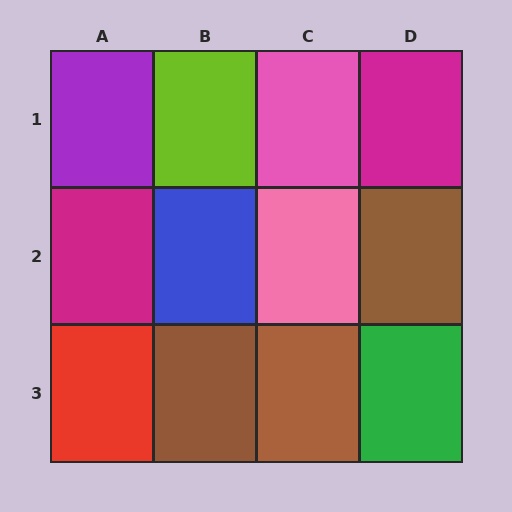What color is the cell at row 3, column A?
Red.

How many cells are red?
1 cell is red.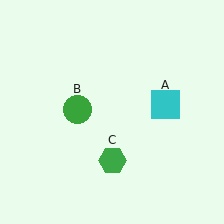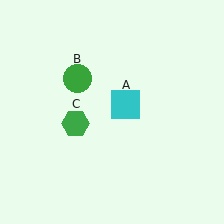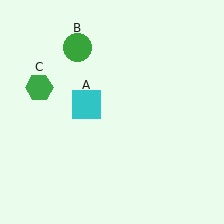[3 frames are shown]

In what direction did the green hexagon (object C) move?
The green hexagon (object C) moved up and to the left.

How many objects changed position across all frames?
3 objects changed position: cyan square (object A), green circle (object B), green hexagon (object C).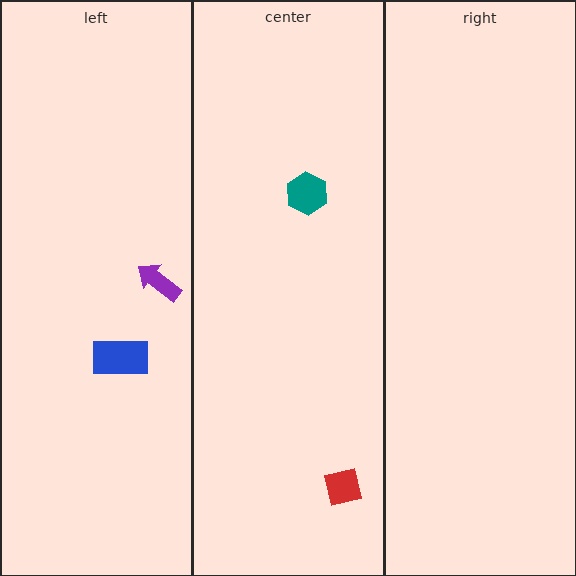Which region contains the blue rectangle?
The left region.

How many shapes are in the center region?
2.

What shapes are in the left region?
The purple arrow, the blue rectangle.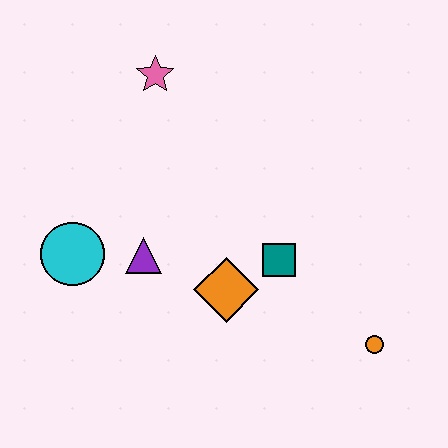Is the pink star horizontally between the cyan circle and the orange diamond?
Yes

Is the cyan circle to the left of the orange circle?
Yes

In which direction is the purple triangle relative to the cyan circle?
The purple triangle is to the right of the cyan circle.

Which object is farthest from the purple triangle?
The orange circle is farthest from the purple triangle.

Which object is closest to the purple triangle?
The cyan circle is closest to the purple triangle.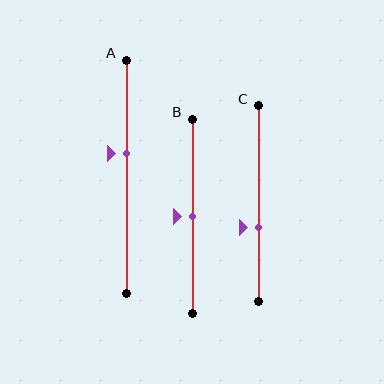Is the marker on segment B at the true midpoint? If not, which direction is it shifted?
Yes, the marker on segment B is at the true midpoint.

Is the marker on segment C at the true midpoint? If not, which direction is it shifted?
No, the marker on segment C is shifted downward by about 12% of the segment length.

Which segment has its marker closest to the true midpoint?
Segment B has its marker closest to the true midpoint.